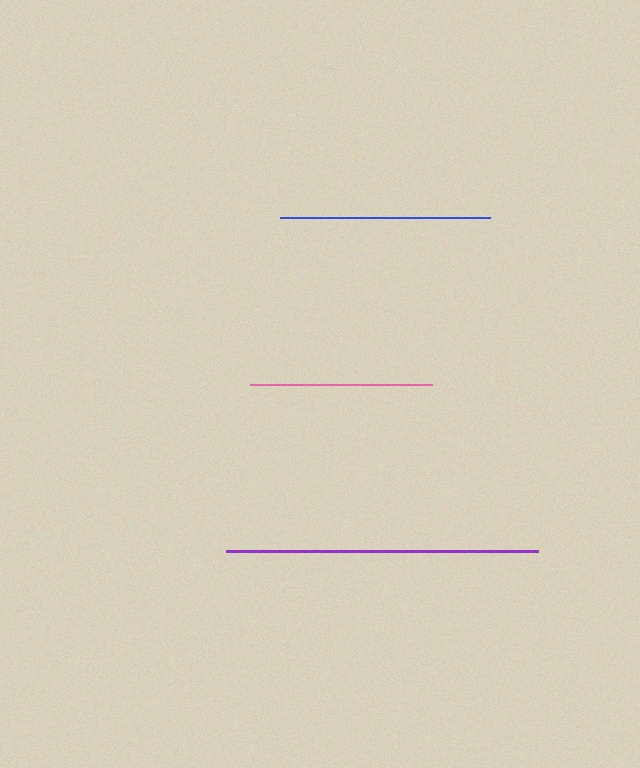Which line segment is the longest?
The purple line is the longest at approximately 313 pixels.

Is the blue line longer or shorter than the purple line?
The purple line is longer than the blue line.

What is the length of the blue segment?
The blue segment is approximately 210 pixels long.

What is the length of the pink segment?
The pink segment is approximately 183 pixels long.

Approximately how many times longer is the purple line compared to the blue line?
The purple line is approximately 1.5 times the length of the blue line.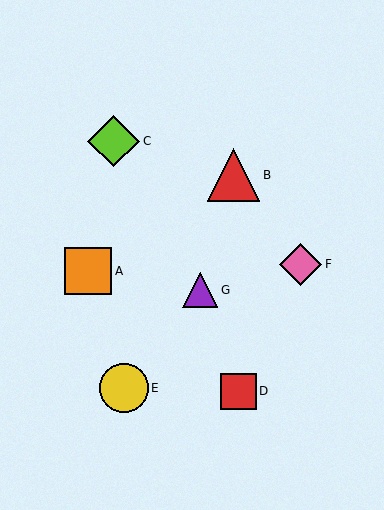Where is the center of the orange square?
The center of the orange square is at (88, 271).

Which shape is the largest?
The red triangle (labeled B) is the largest.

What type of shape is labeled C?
Shape C is a lime diamond.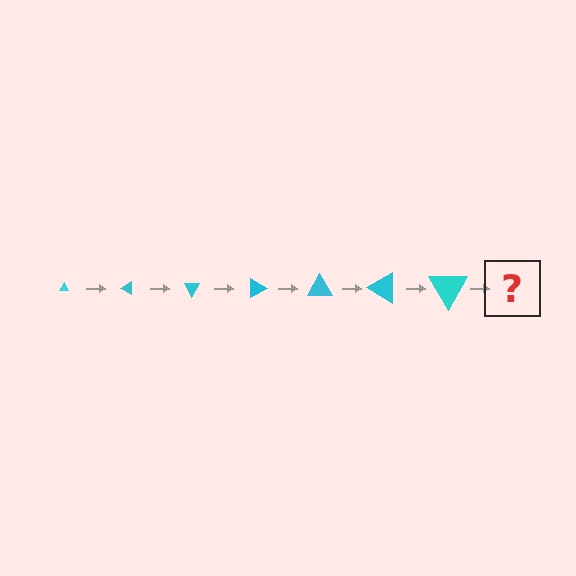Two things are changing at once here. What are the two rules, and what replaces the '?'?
The two rules are that the triangle grows larger each step and it rotates 30 degrees each step. The '?' should be a triangle, larger than the previous one and rotated 210 degrees from the start.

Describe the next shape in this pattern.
It should be a triangle, larger than the previous one and rotated 210 degrees from the start.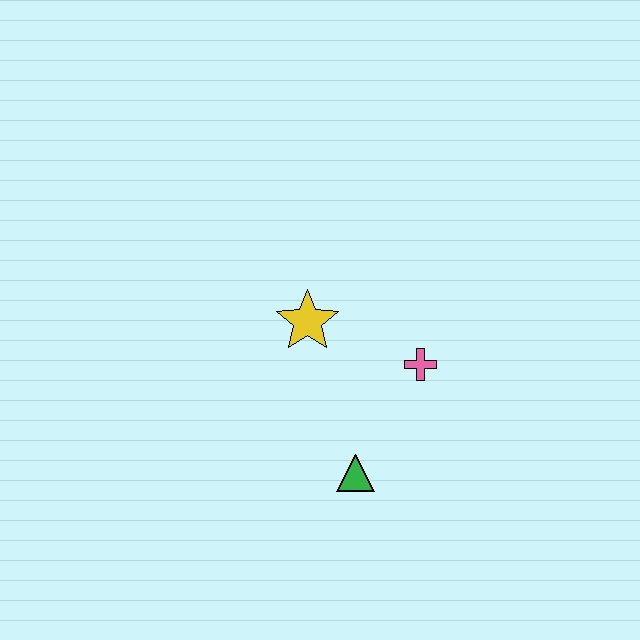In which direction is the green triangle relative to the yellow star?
The green triangle is below the yellow star.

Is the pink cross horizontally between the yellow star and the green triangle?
No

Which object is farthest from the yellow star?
The green triangle is farthest from the yellow star.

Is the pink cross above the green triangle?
Yes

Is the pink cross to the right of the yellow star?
Yes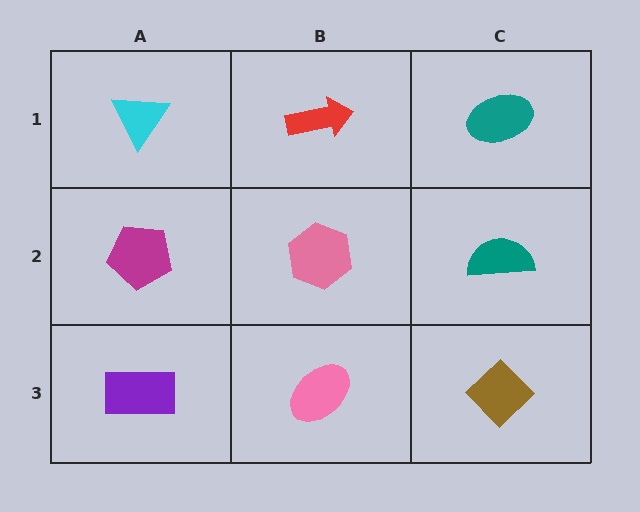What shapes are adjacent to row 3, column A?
A magenta pentagon (row 2, column A), a pink ellipse (row 3, column B).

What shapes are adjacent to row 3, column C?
A teal semicircle (row 2, column C), a pink ellipse (row 3, column B).